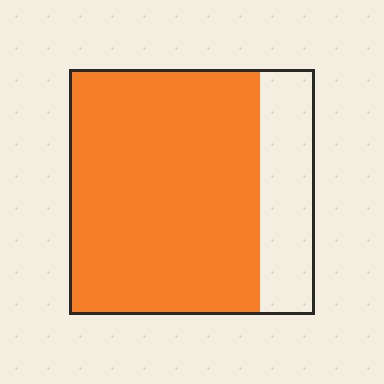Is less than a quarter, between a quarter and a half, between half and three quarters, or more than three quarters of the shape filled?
More than three quarters.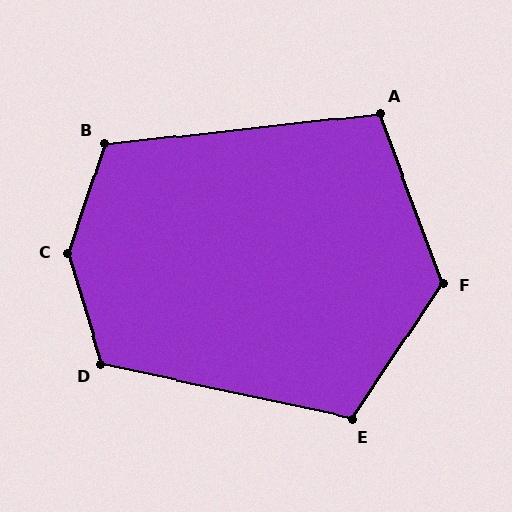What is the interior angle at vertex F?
Approximately 126 degrees (obtuse).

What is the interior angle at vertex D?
Approximately 119 degrees (obtuse).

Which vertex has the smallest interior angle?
A, at approximately 104 degrees.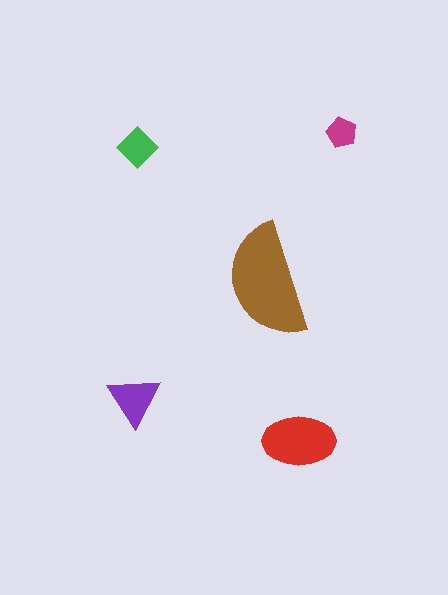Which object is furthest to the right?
The magenta pentagon is rightmost.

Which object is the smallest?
The magenta pentagon.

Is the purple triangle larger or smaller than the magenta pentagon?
Larger.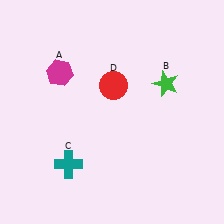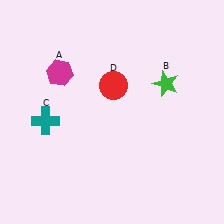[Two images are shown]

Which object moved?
The teal cross (C) moved up.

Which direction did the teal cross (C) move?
The teal cross (C) moved up.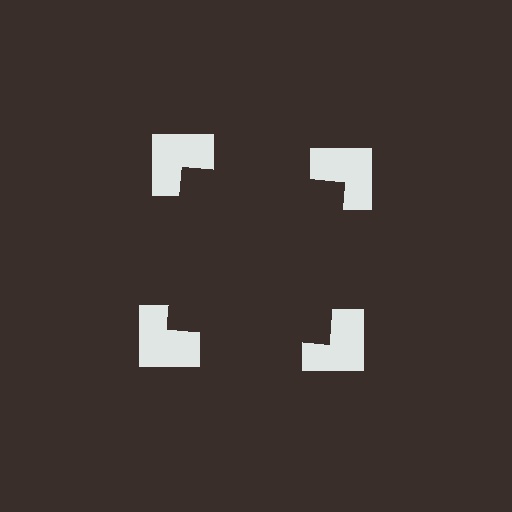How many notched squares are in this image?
There are 4 — one at each vertex of the illusory square.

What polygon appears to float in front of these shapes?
An illusory square — its edges are inferred from the aligned wedge cuts in the notched squares, not physically drawn.